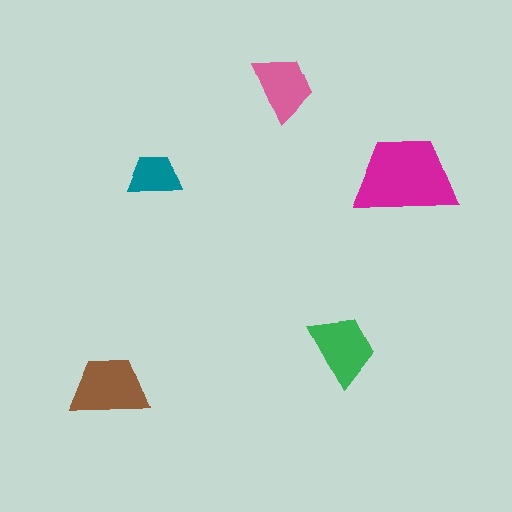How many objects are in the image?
There are 5 objects in the image.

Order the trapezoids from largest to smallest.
the magenta one, the brown one, the green one, the pink one, the teal one.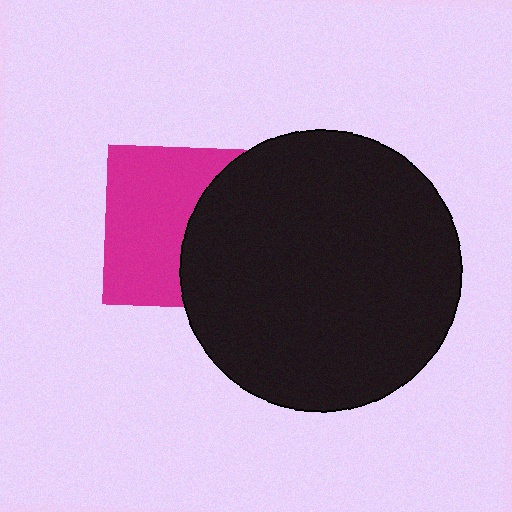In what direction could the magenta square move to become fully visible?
The magenta square could move left. That would shift it out from behind the black circle entirely.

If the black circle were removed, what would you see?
You would see the complete magenta square.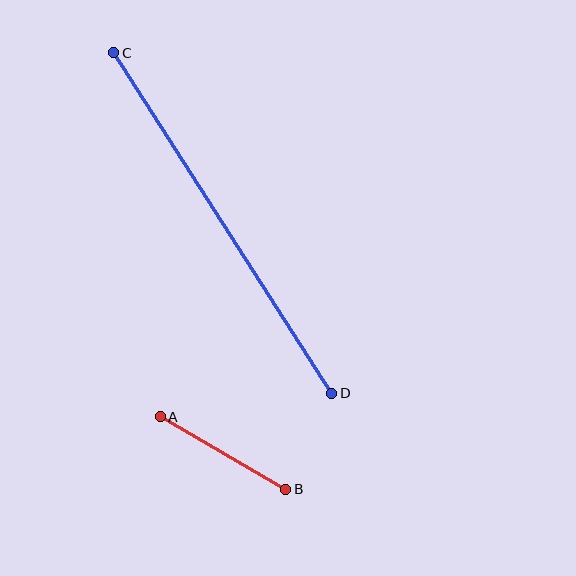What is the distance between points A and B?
The distance is approximately 145 pixels.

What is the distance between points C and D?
The distance is approximately 405 pixels.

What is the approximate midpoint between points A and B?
The midpoint is at approximately (223, 453) pixels.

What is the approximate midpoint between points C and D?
The midpoint is at approximately (223, 223) pixels.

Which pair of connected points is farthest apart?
Points C and D are farthest apart.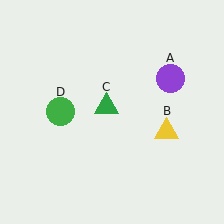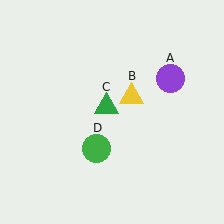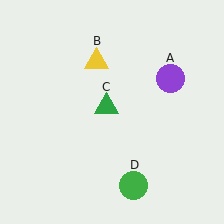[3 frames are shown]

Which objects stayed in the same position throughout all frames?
Purple circle (object A) and green triangle (object C) remained stationary.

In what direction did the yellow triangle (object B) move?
The yellow triangle (object B) moved up and to the left.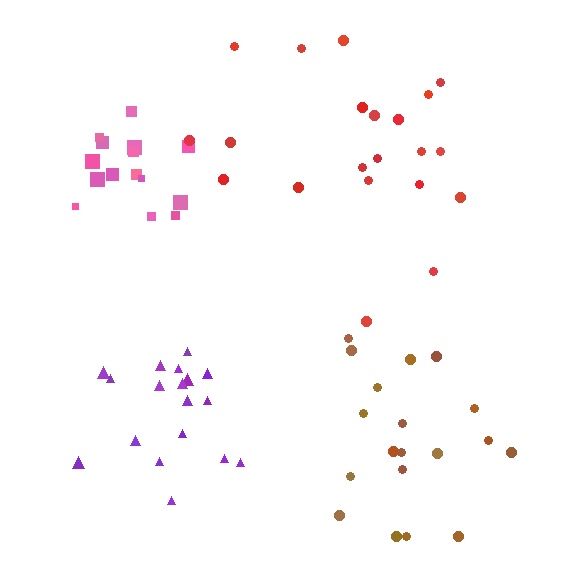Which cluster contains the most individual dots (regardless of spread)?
Red (21).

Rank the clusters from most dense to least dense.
pink, purple, red, brown.